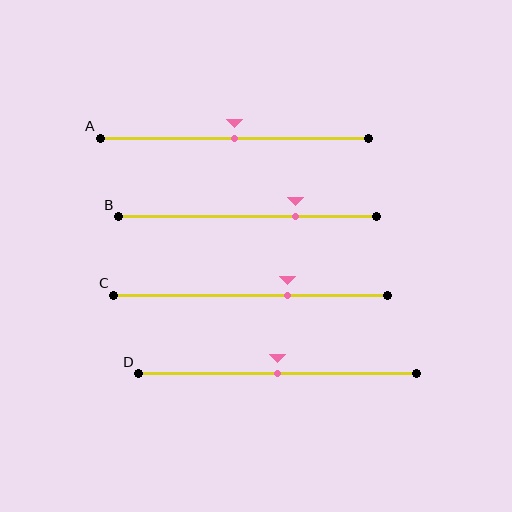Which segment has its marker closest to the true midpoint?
Segment A has its marker closest to the true midpoint.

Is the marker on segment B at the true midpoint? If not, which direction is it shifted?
No, the marker on segment B is shifted to the right by about 19% of the segment length.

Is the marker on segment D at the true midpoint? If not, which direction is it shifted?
Yes, the marker on segment D is at the true midpoint.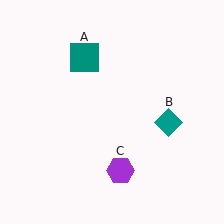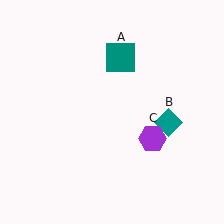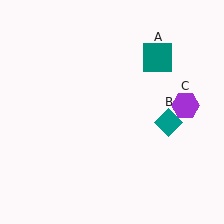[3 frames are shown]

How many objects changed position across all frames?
2 objects changed position: teal square (object A), purple hexagon (object C).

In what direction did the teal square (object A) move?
The teal square (object A) moved right.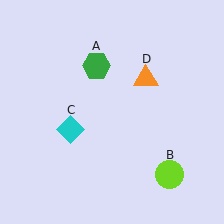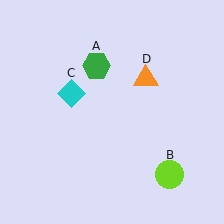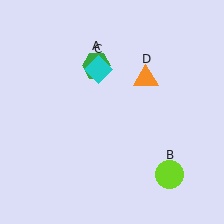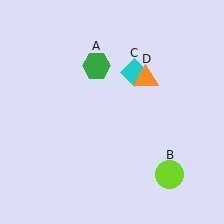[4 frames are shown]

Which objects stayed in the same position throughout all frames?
Green hexagon (object A) and lime circle (object B) and orange triangle (object D) remained stationary.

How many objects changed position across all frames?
1 object changed position: cyan diamond (object C).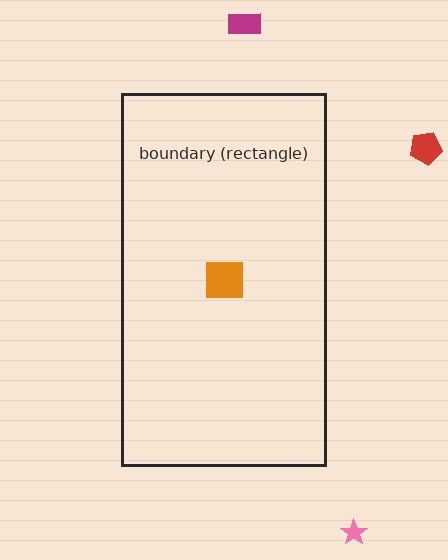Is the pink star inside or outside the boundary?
Outside.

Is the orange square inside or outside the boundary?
Inside.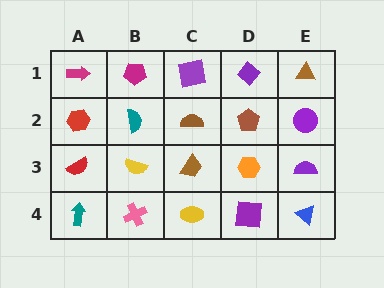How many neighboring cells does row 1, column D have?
3.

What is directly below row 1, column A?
A red hexagon.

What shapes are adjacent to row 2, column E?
A brown triangle (row 1, column E), a purple semicircle (row 3, column E), a brown pentagon (row 2, column D).